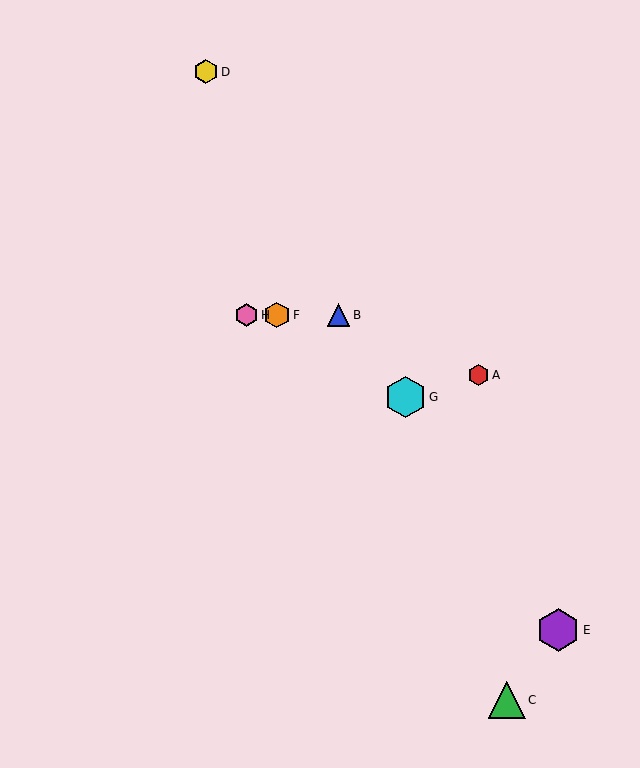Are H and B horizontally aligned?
Yes, both are at y≈315.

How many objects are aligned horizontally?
3 objects (B, F, H) are aligned horizontally.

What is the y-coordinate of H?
Object H is at y≈315.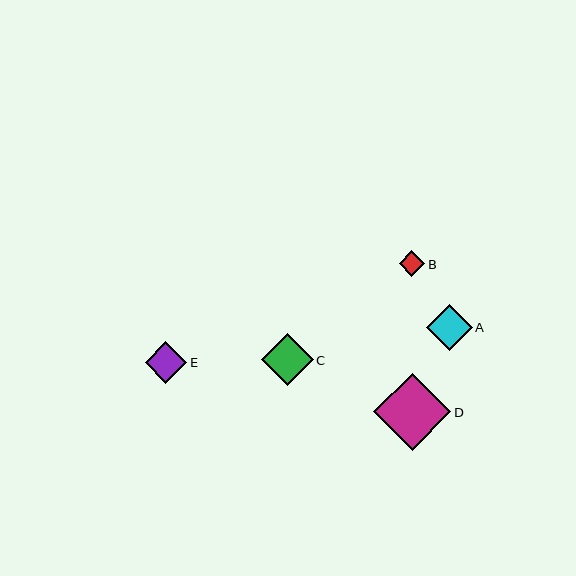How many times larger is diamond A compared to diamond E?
Diamond A is approximately 1.1 times the size of diamond E.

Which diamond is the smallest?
Diamond B is the smallest with a size of approximately 26 pixels.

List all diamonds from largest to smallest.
From largest to smallest: D, C, A, E, B.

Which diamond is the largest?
Diamond D is the largest with a size of approximately 77 pixels.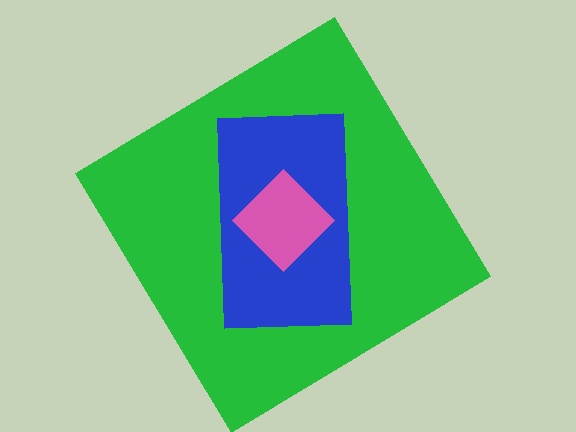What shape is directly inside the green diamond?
The blue rectangle.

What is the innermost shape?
The pink diamond.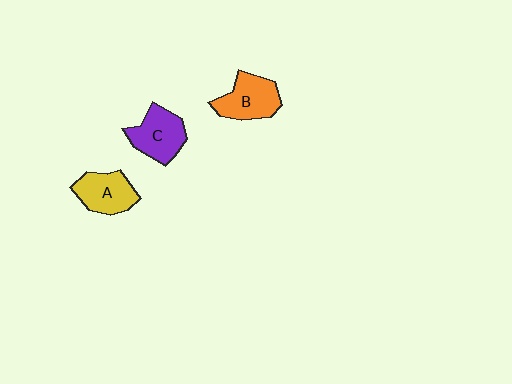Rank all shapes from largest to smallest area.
From largest to smallest: C (purple), B (orange), A (yellow).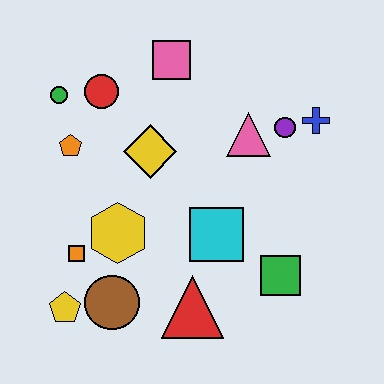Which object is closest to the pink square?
The red circle is closest to the pink square.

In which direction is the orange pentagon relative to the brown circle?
The orange pentagon is above the brown circle.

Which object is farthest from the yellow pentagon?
The blue cross is farthest from the yellow pentagon.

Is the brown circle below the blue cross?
Yes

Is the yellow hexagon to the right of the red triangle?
No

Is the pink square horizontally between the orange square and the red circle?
No